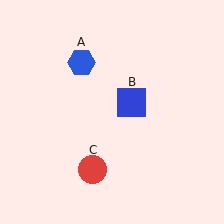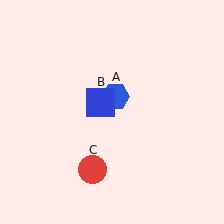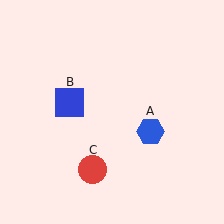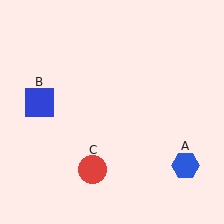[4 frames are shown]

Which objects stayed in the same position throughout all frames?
Red circle (object C) remained stationary.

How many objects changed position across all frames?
2 objects changed position: blue hexagon (object A), blue square (object B).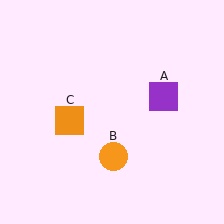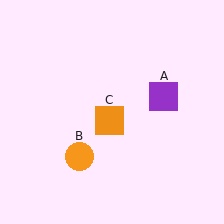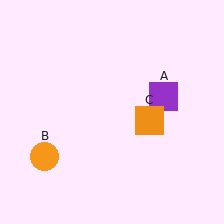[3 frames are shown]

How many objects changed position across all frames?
2 objects changed position: orange circle (object B), orange square (object C).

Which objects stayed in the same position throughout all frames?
Purple square (object A) remained stationary.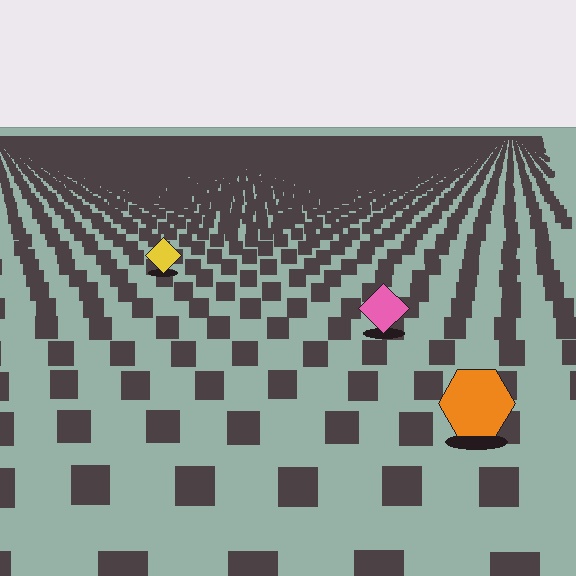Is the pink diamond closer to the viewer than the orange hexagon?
No. The orange hexagon is closer — you can tell from the texture gradient: the ground texture is coarser near it.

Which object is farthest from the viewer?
The yellow diamond is farthest from the viewer. It appears smaller and the ground texture around it is denser.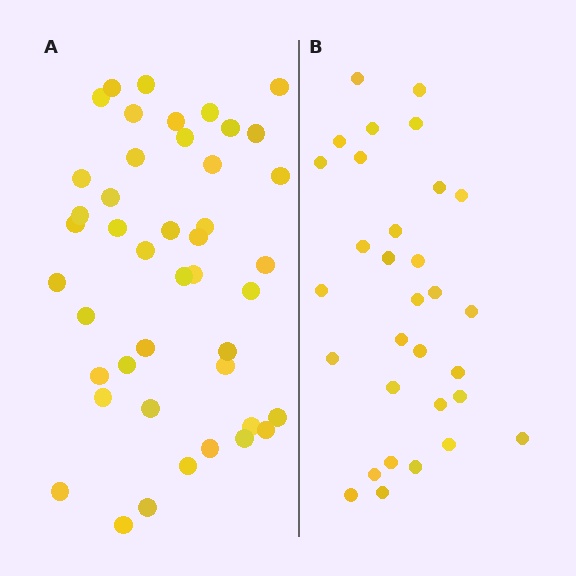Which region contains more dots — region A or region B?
Region A (the left region) has more dots.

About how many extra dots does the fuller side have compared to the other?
Region A has approximately 15 more dots than region B.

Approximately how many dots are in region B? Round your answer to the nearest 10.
About 30 dots. (The exact count is 31, which rounds to 30.)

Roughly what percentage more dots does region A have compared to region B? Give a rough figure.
About 40% more.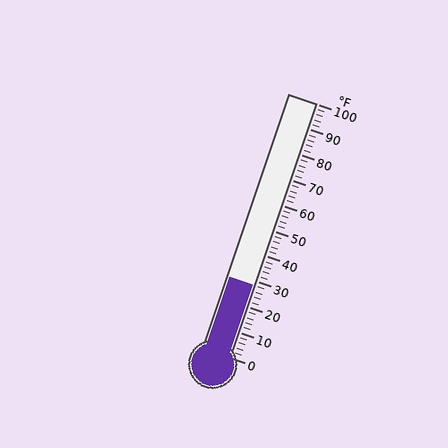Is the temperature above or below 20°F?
The temperature is above 20°F.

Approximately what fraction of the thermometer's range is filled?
The thermometer is filled to approximately 30% of its range.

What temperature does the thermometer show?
The thermometer shows approximately 28°F.